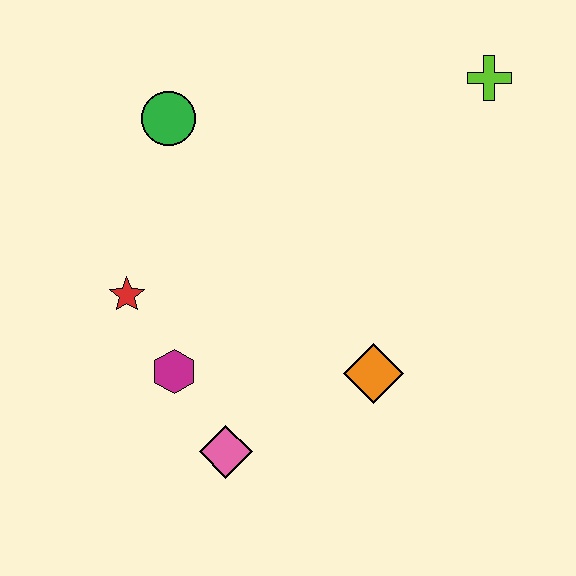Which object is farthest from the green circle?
The pink diamond is farthest from the green circle.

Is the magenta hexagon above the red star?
No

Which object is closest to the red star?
The magenta hexagon is closest to the red star.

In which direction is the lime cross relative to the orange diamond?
The lime cross is above the orange diamond.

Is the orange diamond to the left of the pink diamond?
No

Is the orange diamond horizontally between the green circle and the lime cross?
Yes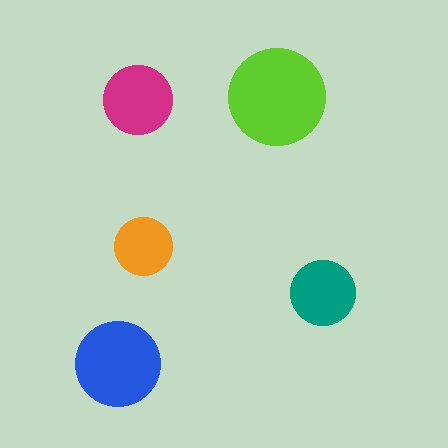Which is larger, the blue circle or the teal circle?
The blue one.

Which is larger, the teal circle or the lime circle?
The lime one.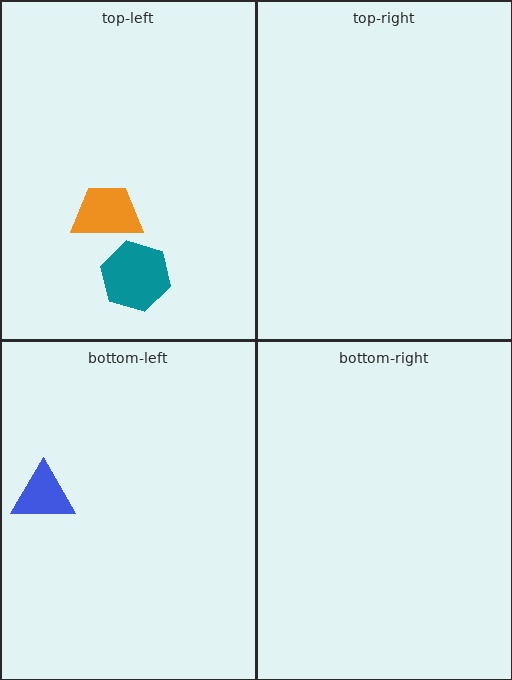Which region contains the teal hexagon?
The top-left region.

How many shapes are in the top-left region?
2.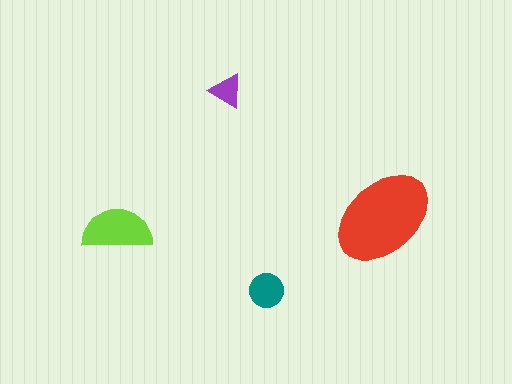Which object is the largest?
The red ellipse.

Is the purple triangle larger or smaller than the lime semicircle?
Smaller.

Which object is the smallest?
The purple triangle.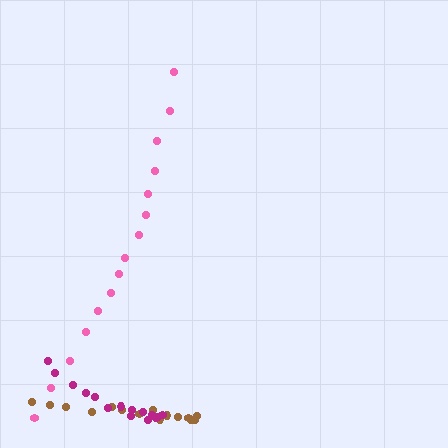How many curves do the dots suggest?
There are 3 distinct paths.